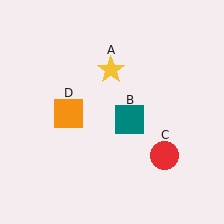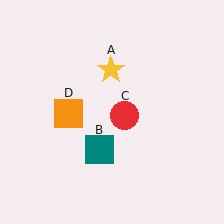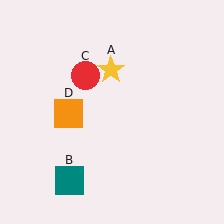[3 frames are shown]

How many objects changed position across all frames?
2 objects changed position: teal square (object B), red circle (object C).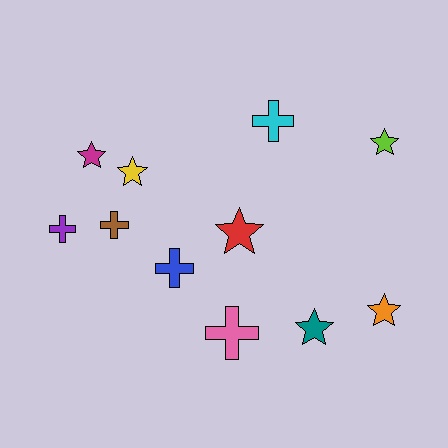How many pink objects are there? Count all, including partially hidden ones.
There is 1 pink object.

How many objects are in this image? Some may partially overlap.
There are 11 objects.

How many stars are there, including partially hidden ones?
There are 6 stars.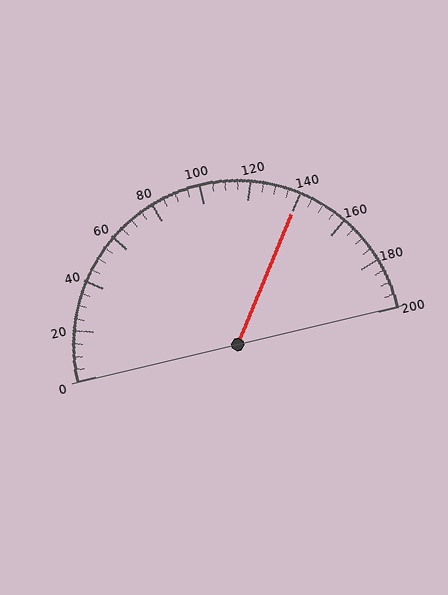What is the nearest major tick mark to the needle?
The nearest major tick mark is 140.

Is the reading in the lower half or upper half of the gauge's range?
The reading is in the upper half of the range (0 to 200).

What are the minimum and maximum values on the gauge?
The gauge ranges from 0 to 200.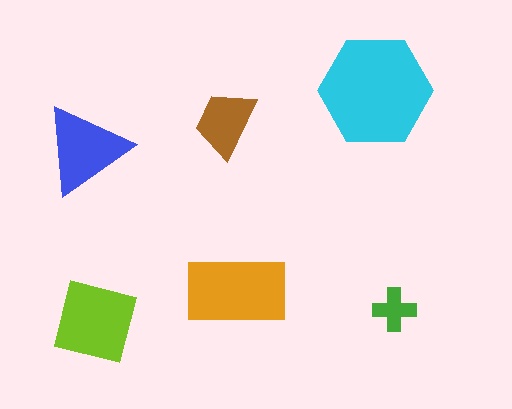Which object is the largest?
The cyan hexagon.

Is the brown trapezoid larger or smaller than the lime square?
Smaller.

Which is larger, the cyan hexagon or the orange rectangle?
The cyan hexagon.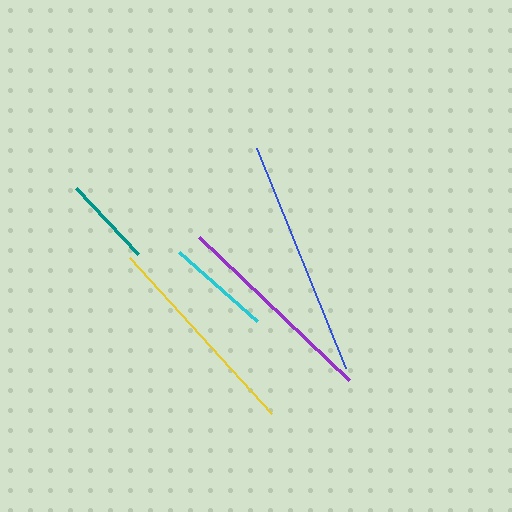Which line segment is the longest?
The blue line is the longest at approximately 238 pixels.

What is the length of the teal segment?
The teal segment is approximately 91 pixels long.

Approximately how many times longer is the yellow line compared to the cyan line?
The yellow line is approximately 2.0 times the length of the cyan line.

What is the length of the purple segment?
The purple segment is approximately 207 pixels long.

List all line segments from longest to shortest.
From longest to shortest: blue, yellow, purple, cyan, teal.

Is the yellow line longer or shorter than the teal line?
The yellow line is longer than the teal line.